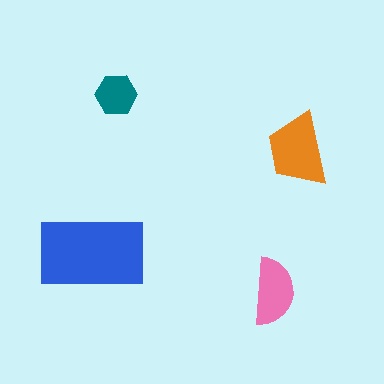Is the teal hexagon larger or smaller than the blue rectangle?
Smaller.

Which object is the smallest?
The teal hexagon.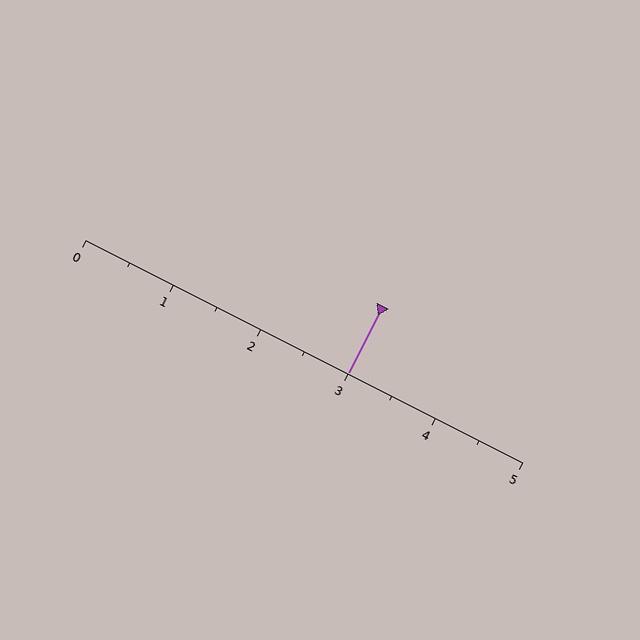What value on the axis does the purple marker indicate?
The marker indicates approximately 3.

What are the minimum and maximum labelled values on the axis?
The axis runs from 0 to 5.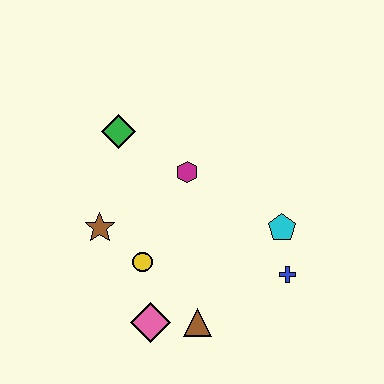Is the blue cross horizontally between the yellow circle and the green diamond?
No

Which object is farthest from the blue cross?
The green diamond is farthest from the blue cross.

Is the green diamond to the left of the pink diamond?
Yes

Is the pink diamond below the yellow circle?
Yes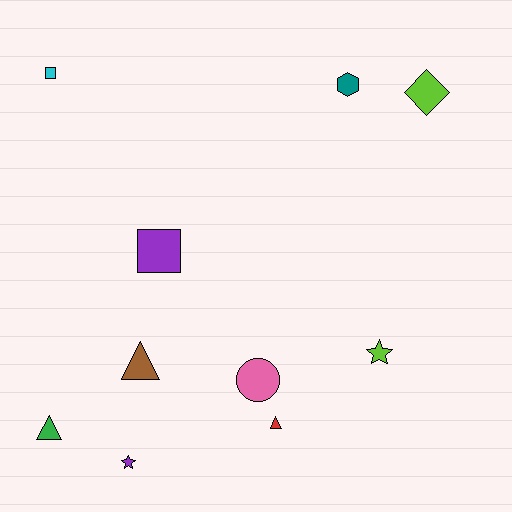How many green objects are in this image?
There is 1 green object.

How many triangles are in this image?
There are 3 triangles.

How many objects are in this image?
There are 10 objects.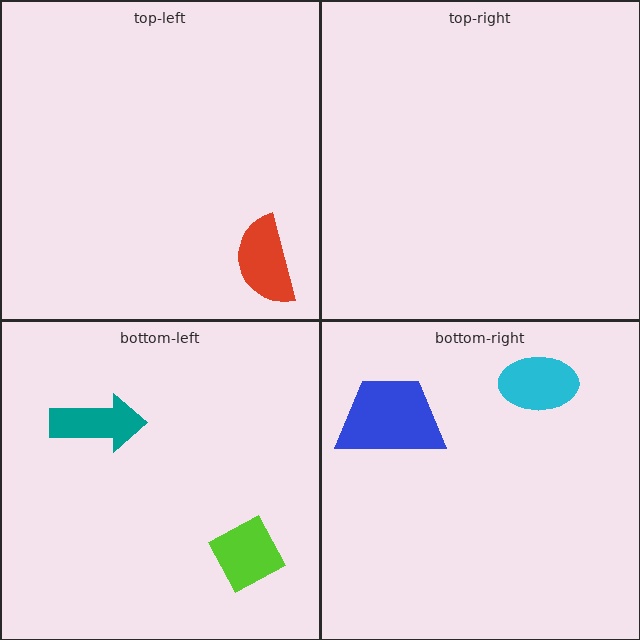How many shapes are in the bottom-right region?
2.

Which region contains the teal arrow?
The bottom-left region.